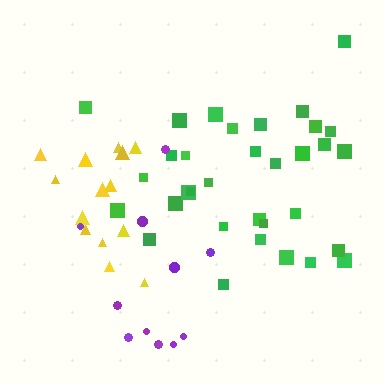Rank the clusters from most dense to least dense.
green, yellow, purple.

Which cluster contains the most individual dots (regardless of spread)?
Green (33).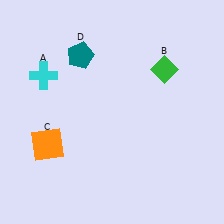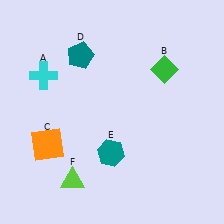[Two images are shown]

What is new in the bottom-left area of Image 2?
A teal hexagon (E) was added in the bottom-left area of Image 2.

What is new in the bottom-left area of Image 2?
A lime triangle (F) was added in the bottom-left area of Image 2.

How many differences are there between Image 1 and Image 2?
There are 2 differences between the two images.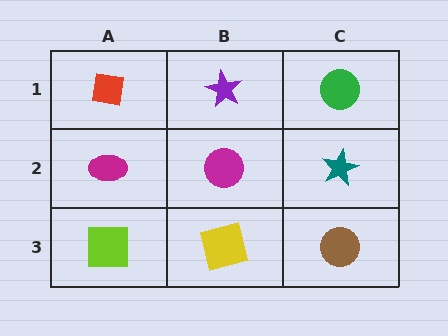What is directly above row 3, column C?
A teal star.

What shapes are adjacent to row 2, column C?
A green circle (row 1, column C), a brown circle (row 3, column C), a magenta circle (row 2, column B).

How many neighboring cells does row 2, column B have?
4.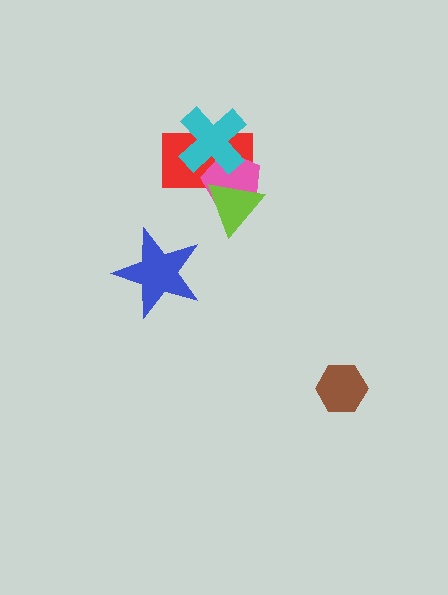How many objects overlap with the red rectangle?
3 objects overlap with the red rectangle.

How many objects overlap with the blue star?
0 objects overlap with the blue star.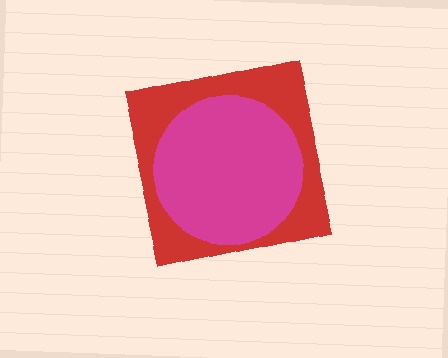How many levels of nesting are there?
2.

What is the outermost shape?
The red square.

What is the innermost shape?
The magenta circle.